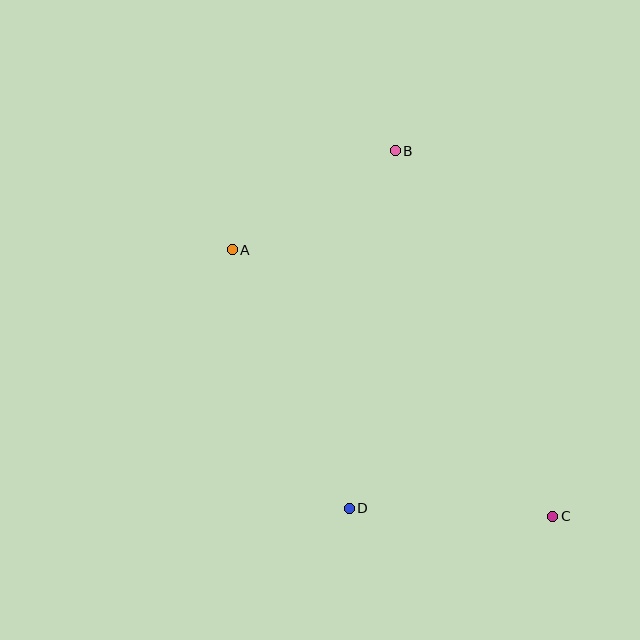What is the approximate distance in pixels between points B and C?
The distance between B and C is approximately 398 pixels.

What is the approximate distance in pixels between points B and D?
The distance between B and D is approximately 361 pixels.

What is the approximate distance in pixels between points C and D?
The distance between C and D is approximately 203 pixels.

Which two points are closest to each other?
Points A and B are closest to each other.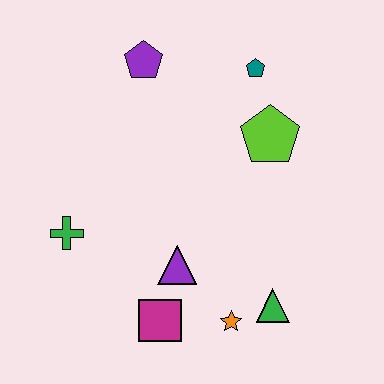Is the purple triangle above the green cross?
No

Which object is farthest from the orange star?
The purple pentagon is farthest from the orange star.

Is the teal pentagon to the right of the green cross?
Yes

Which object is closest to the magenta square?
The purple triangle is closest to the magenta square.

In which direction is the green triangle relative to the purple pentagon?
The green triangle is below the purple pentagon.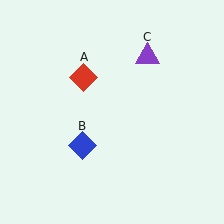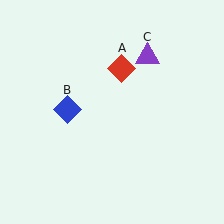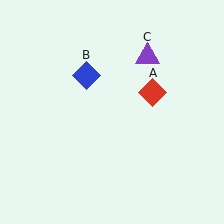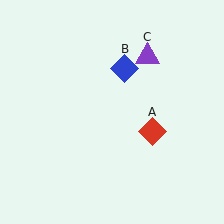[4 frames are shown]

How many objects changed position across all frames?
2 objects changed position: red diamond (object A), blue diamond (object B).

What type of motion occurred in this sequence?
The red diamond (object A), blue diamond (object B) rotated clockwise around the center of the scene.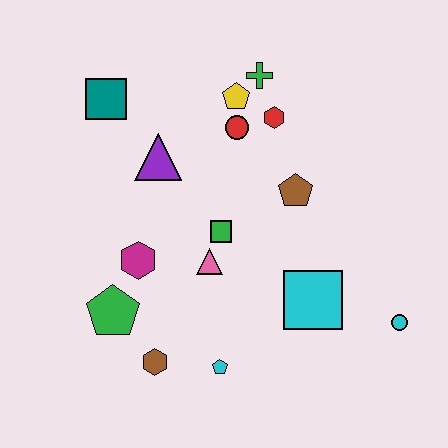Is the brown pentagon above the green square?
Yes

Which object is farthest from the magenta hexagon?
The cyan circle is farthest from the magenta hexagon.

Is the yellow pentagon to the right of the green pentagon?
Yes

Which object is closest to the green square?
The pink triangle is closest to the green square.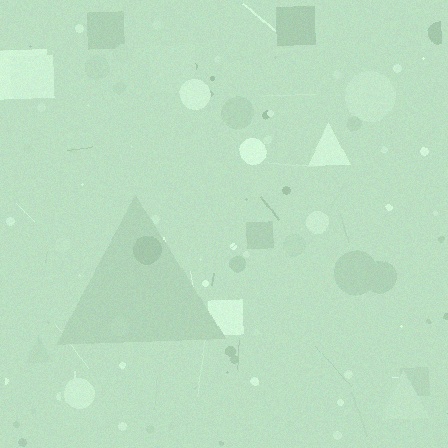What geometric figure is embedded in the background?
A triangle is embedded in the background.